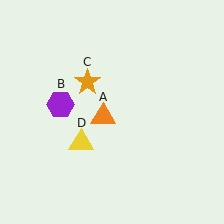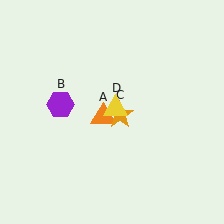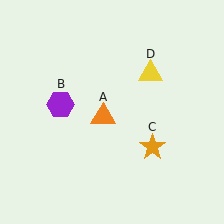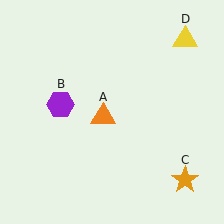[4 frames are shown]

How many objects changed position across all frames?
2 objects changed position: orange star (object C), yellow triangle (object D).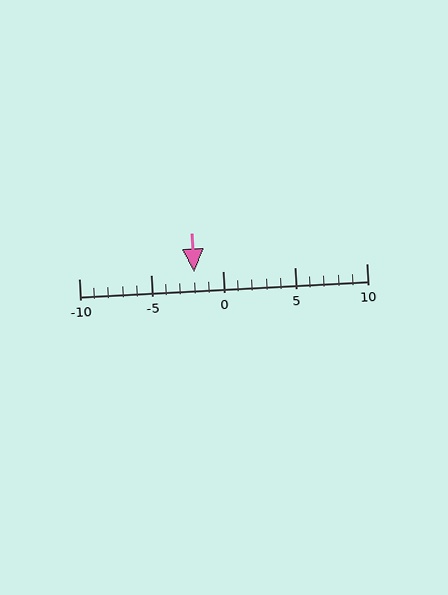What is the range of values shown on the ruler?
The ruler shows values from -10 to 10.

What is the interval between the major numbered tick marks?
The major tick marks are spaced 5 units apart.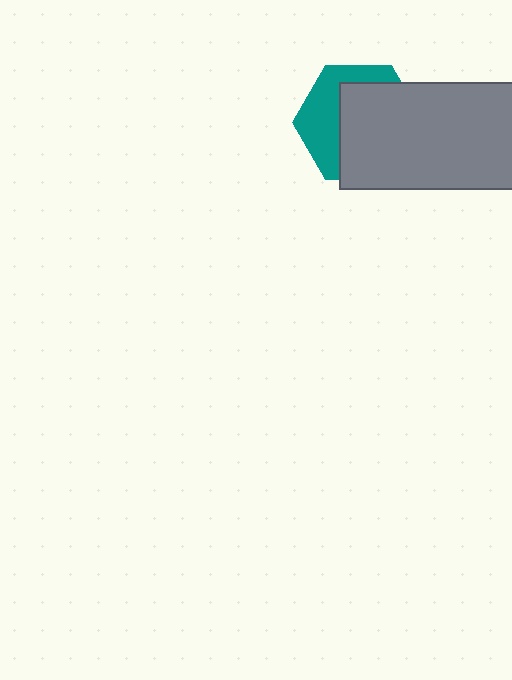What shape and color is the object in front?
The object in front is a gray rectangle.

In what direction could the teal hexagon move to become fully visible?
The teal hexagon could move toward the upper-left. That would shift it out from behind the gray rectangle entirely.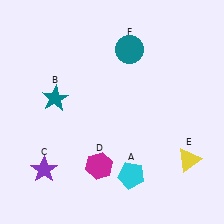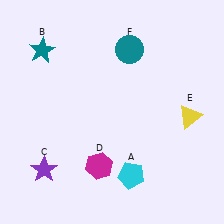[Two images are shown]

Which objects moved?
The objects that moved are: the teal star (B), the yellow triangle (E).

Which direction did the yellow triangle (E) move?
The yellow triangle (E) moved up.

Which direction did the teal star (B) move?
The teal star (B) moved up.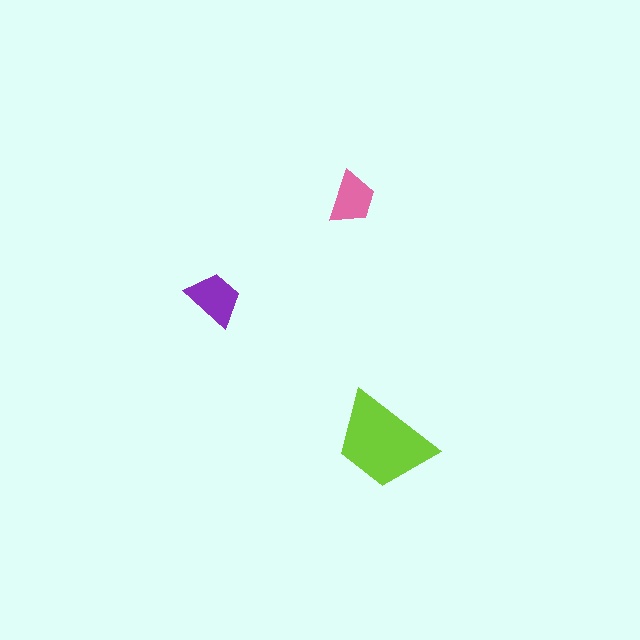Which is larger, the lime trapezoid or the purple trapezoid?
The lime one.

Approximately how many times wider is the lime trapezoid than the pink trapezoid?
About 2 times wider.